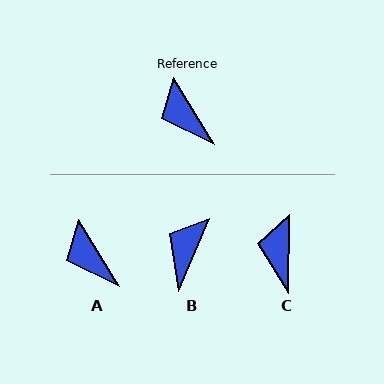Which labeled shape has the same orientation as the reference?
A.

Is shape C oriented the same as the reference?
No, it is off by about 32 degrees.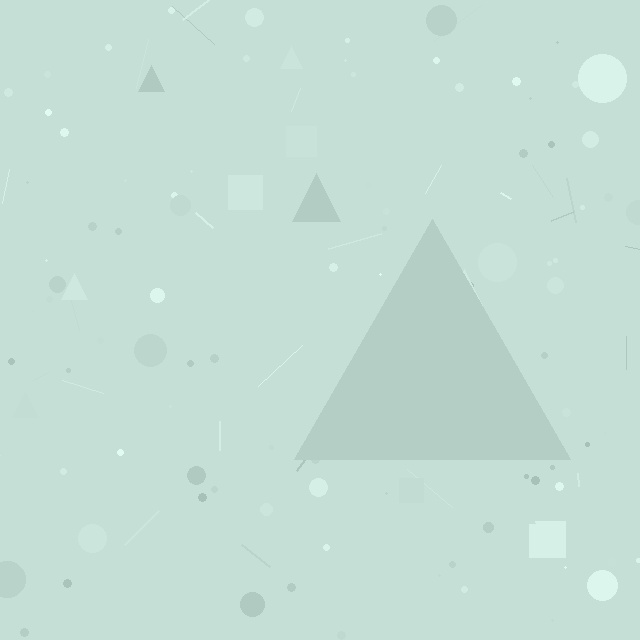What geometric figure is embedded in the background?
A triangle is embedded in the background.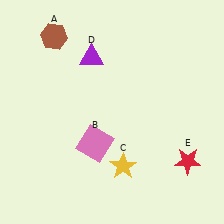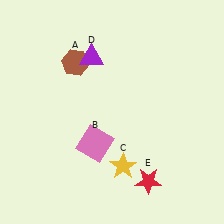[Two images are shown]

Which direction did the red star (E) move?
The red star (E) moved left.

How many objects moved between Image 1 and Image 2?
2 objects moved between the two images.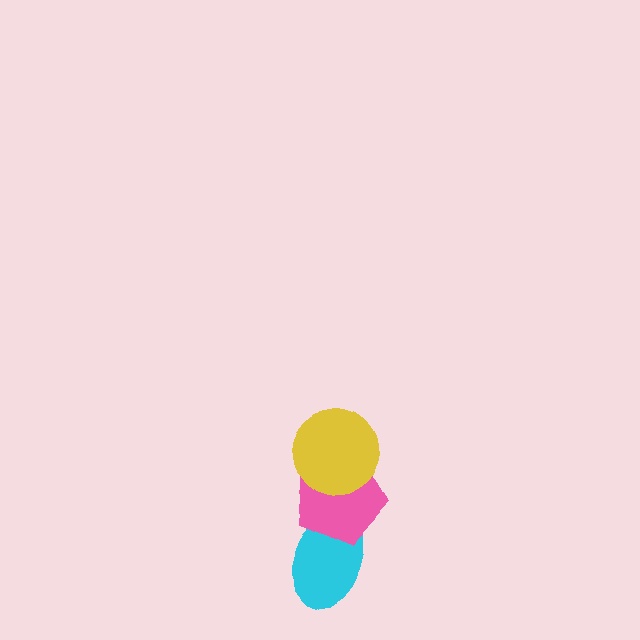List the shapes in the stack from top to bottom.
From top to bottom: the yellow circle, the pink pentagon, the cyan ellipse.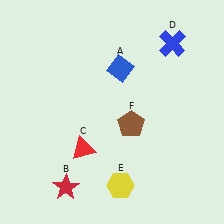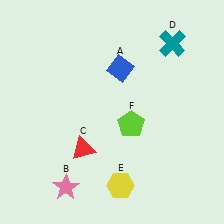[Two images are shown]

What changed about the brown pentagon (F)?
In Image 1, F is brown. In Image 2, it changed to lime.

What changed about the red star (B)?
In Image 1, B is red. In Image 2, it changed to pink.